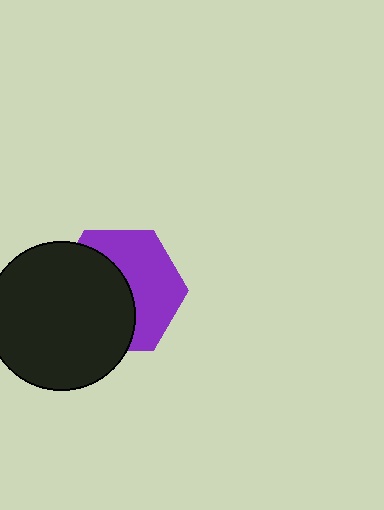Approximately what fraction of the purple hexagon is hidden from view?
Roughly 51% of the purple hexagon is hidden behind the black circle.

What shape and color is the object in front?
The object in front is a black circle.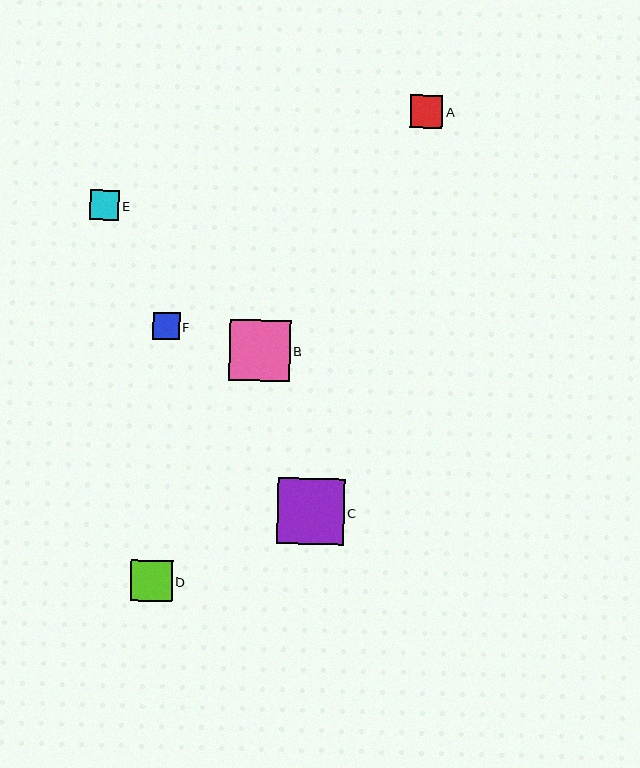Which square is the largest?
Square C is the largest with a size of approximately 66 pixels.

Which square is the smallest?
Square F is the smallest with a size of approximately 27 pixels.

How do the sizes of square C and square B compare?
Square C and square B are approximately the same size.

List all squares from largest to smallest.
From largest to smallest: C, B, D, A, E, F.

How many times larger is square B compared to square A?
Square B is approximately 1.9 times the size of square A.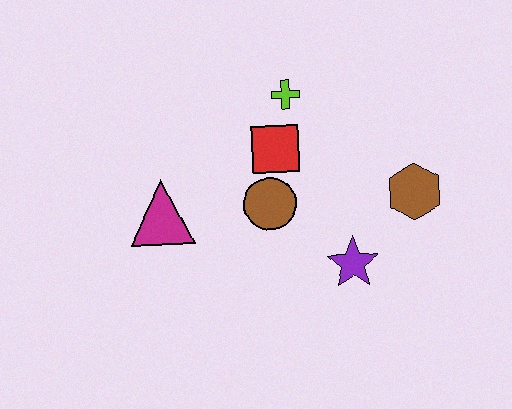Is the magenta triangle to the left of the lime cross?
Yes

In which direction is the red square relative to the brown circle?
The red square is above the brown circle.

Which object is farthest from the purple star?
The magenta triangle is farthest from the purple star.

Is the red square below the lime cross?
Yes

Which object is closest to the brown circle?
The red square is closest to the brown circle.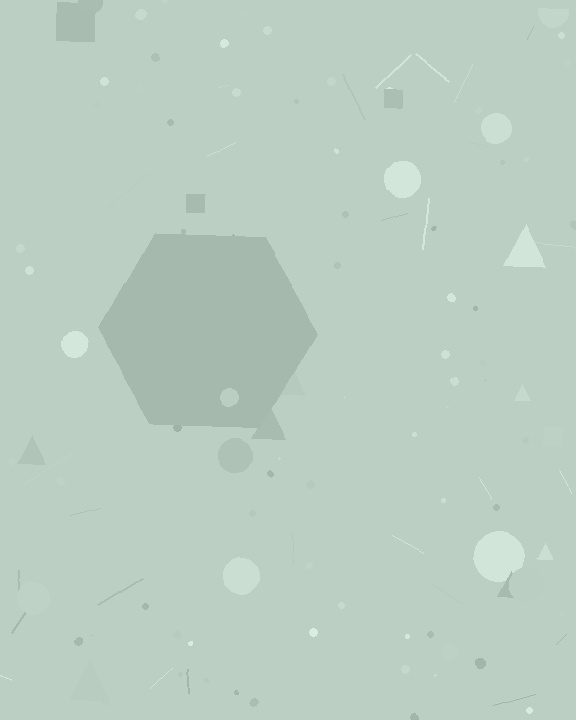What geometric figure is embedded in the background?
A hexagon is embedded in the background.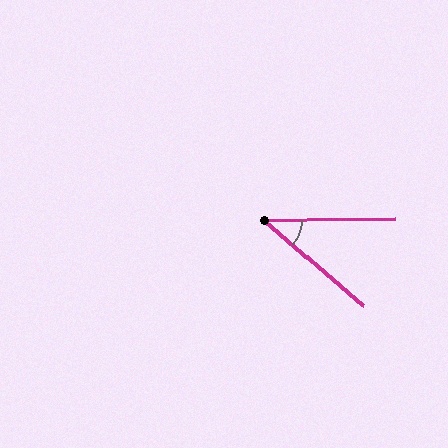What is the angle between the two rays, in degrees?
Approximately 41 degrees.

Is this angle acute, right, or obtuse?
It is acute.